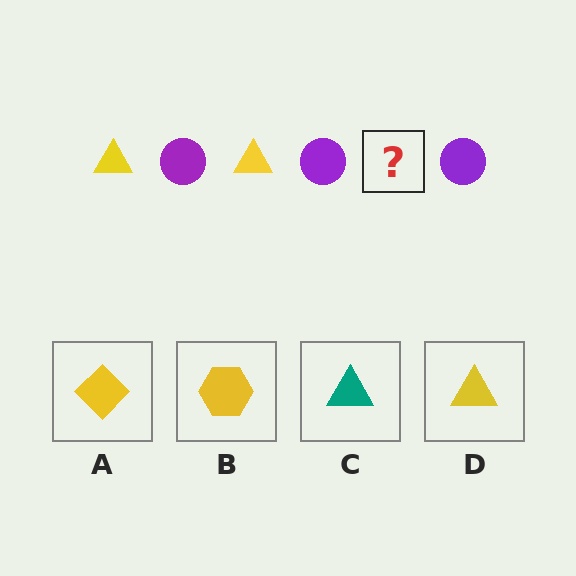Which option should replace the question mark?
Option D.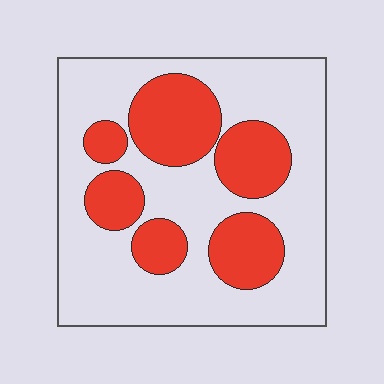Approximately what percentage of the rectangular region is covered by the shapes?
Approximately 30%.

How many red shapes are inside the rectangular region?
6.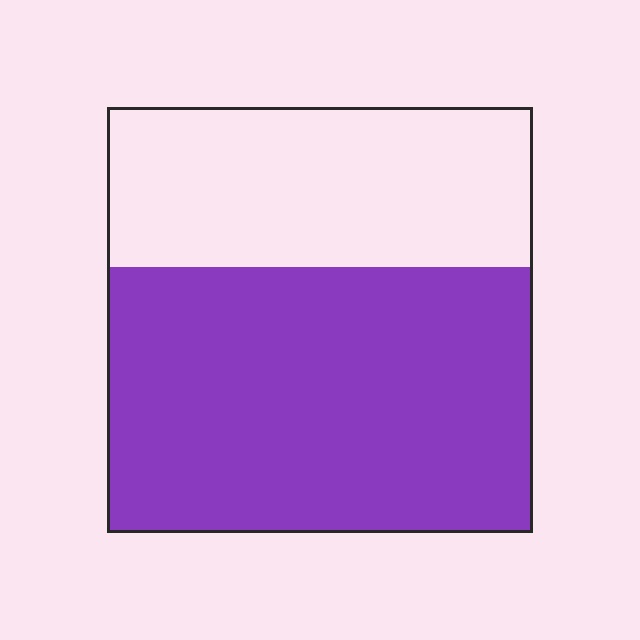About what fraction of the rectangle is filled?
About five eighths (5/8).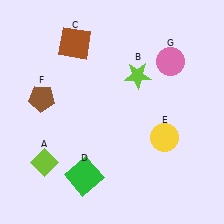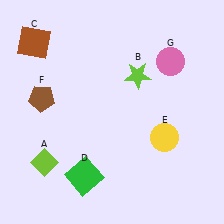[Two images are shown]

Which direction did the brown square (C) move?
The brown square (C) moved left.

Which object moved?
The brown square (C) moved left.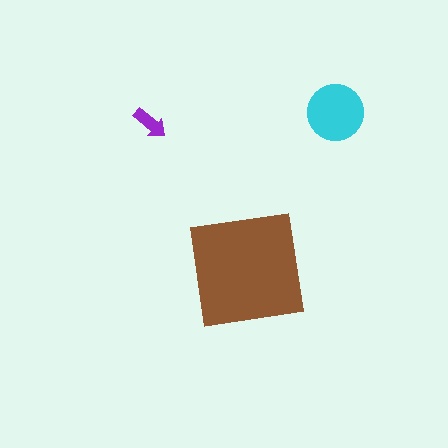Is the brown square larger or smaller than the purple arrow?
Larger.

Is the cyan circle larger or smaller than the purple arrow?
Larger.